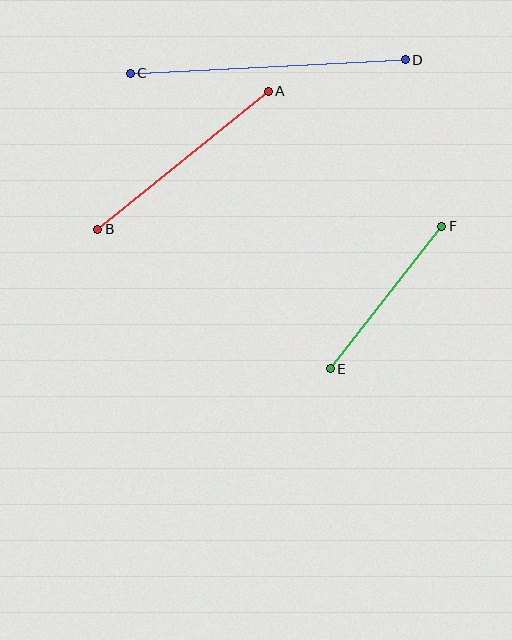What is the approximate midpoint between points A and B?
The midpoint is at approximately (183, 160) pixels.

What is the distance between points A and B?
The distance is approximately 219 pixels.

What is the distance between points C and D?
The distance is approximately 275 pixels.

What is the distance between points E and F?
The distance is approximately 181 pixels.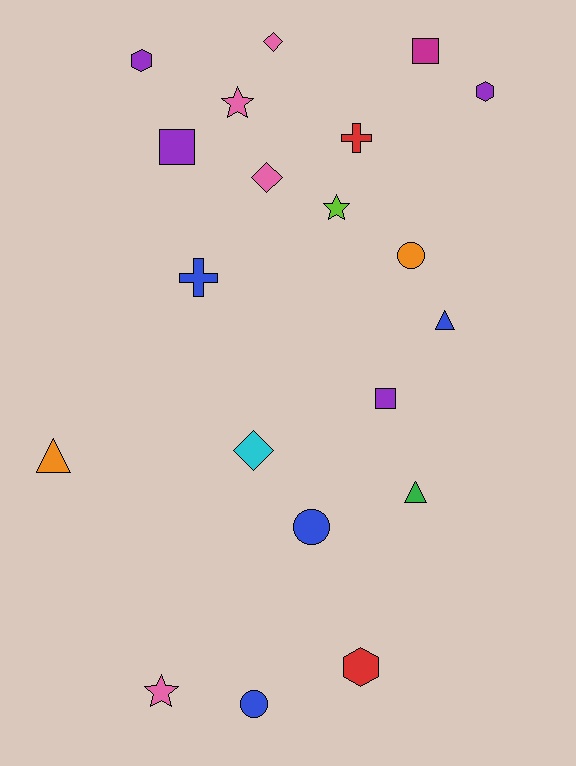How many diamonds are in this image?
There are 3 diamonds.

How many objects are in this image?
There are 20 objects.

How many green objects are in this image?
There is 1 green object.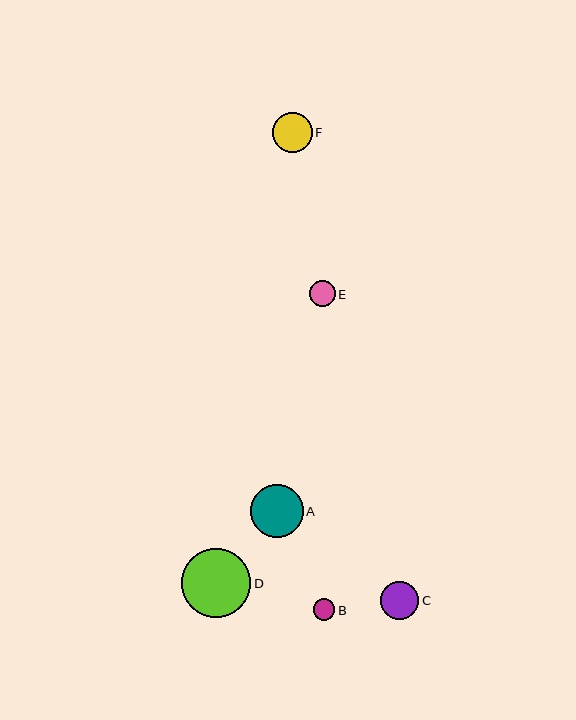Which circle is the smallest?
Circle B is the smallest with a size of approximately 22 pixels.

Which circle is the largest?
Circle D is the largest with a size of approximately 69 pixels.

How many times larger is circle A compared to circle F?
Circle A is approximately 1.3 times the size of circle F.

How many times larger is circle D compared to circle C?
Circle D is approximately 1.8 times the size of circle C.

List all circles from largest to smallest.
From largest to smallest: D, A, F, C, E, B.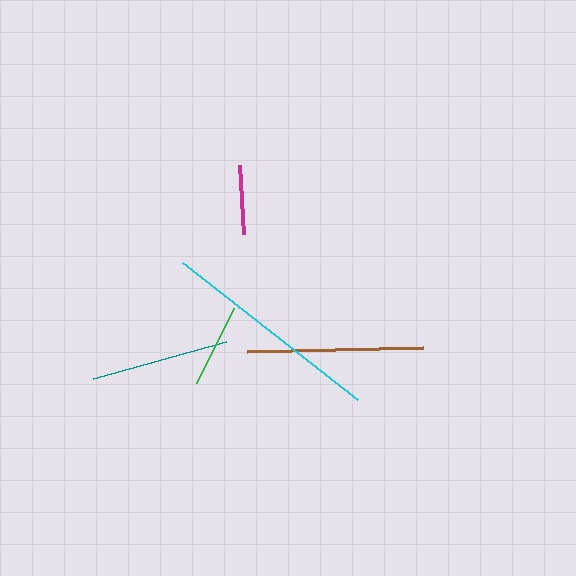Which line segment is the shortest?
The magenta line is the shortest at approximately 69 pixels.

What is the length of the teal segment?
The teal segment is approximately 137 pixels long.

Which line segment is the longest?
The cyan line is the longest at approximately 222 pixels.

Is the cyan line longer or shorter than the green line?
The cyan line is longer than the green line.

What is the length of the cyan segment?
The cyan segment is approximately 222 pixels long.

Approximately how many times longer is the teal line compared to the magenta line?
The teal line is approximately 2.0 times the length of the magenta line.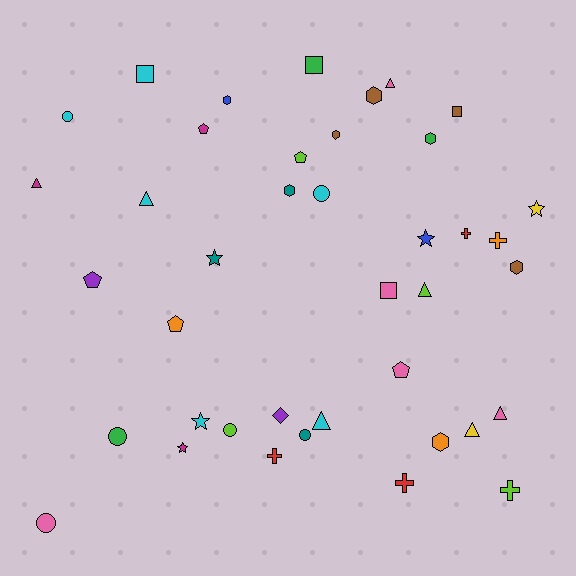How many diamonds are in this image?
There is 1 diamond.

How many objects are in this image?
There are 40 objects.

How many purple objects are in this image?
There are 2 purple objects.